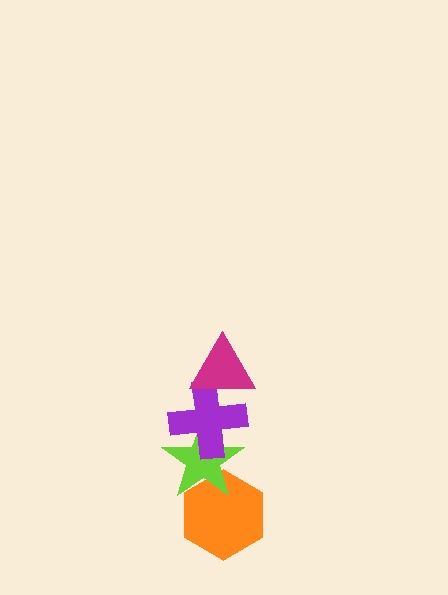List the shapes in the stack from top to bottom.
From top to bottom: the magenta triangle, the purple cross, the lime star, the orange hexagon.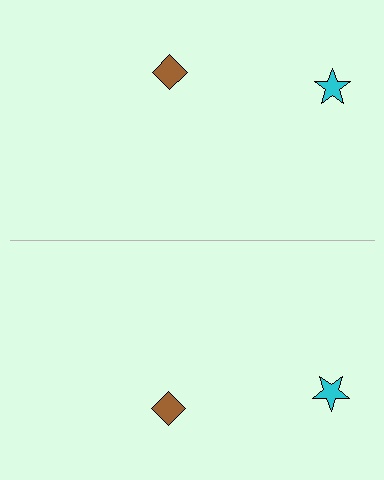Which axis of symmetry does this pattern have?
The pattern has a horizontal axis of symmetry running through the center of the image.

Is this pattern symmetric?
Yes, this pattern has bilateral (reflection) symmetry.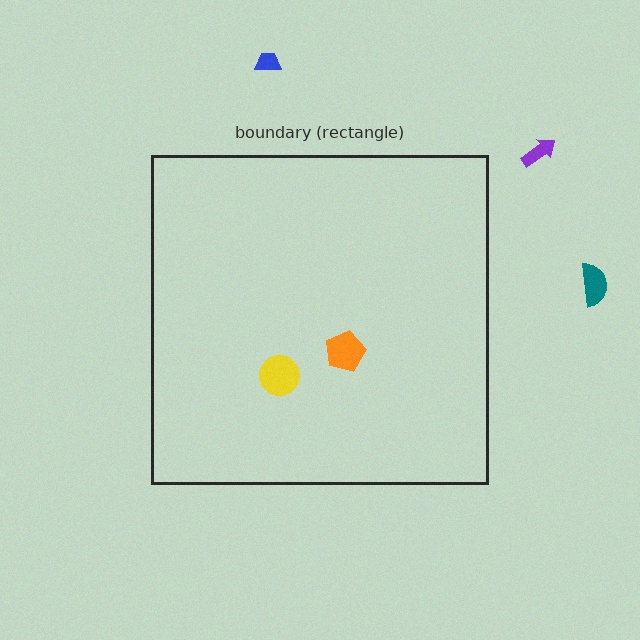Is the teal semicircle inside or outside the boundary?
Outside.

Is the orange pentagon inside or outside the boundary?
Inside.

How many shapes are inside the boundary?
2 inside, 3 outside.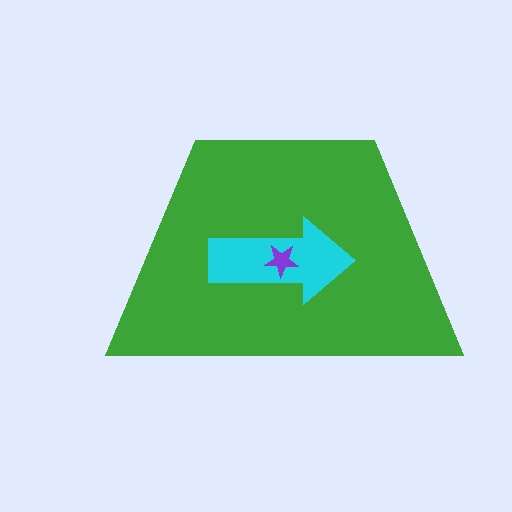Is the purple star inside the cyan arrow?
Yes.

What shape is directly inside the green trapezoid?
The cyan arrow.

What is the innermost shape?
The purple star.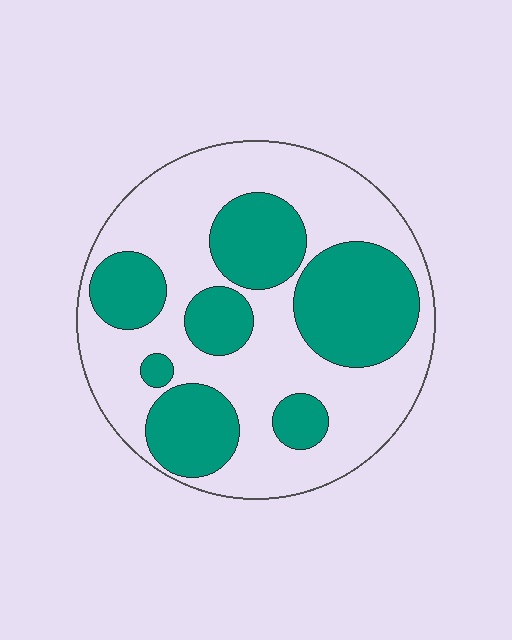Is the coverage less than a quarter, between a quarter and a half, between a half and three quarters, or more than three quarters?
Between a quarter and a half.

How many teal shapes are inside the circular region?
7.